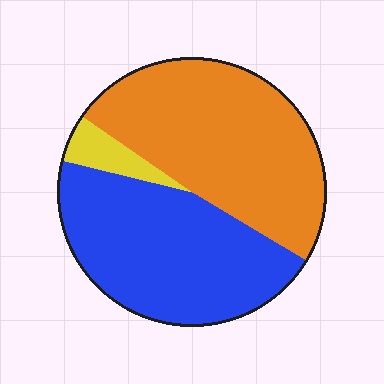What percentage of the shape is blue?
Blue covers 45% of the shape.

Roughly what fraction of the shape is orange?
Orange covers roughly 50% of the shape.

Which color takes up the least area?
Yellow, at roughly 5%.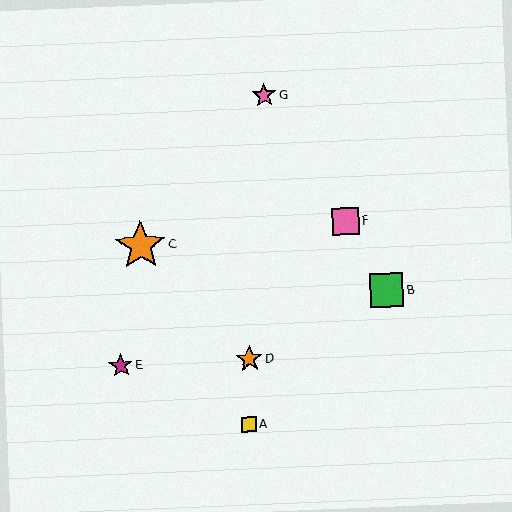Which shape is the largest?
The orange star (labeled C) is the largest.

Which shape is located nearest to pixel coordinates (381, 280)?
The green square (labeled B) at (387, 290) is nearest to that location.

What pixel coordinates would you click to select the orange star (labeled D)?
Click at (249, 359) to select the orange star D.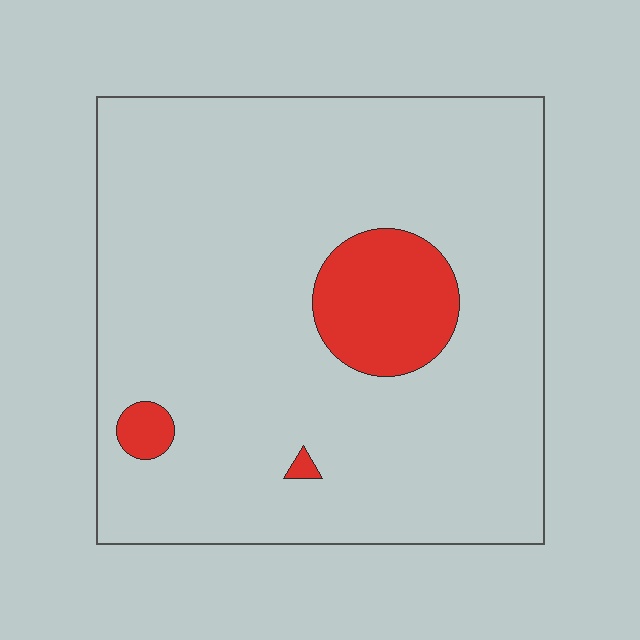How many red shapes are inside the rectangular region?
3.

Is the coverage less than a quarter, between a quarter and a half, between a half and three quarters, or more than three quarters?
Less than a quarter.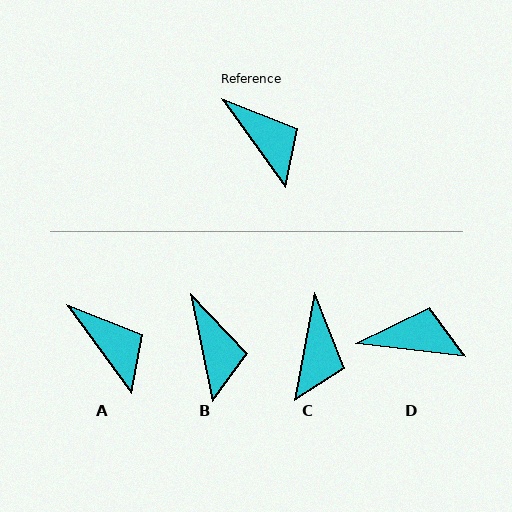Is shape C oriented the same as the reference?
No, it is off by about 46 degrees.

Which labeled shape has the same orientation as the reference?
A.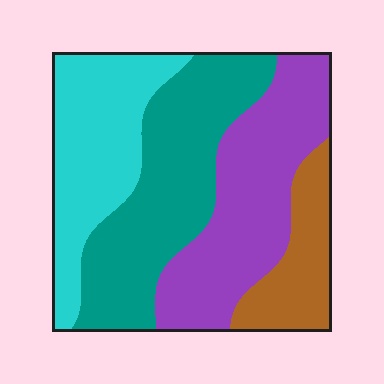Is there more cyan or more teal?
Teal.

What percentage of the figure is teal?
Teal covers roughly 30% of the figure.